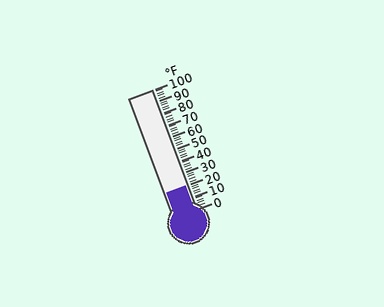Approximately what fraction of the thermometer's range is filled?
The thermometer is filled to approximately 20% of its range.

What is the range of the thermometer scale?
The thermometer scale ranges from 0°F to 100°F.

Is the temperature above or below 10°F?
The temperature is above 10°F.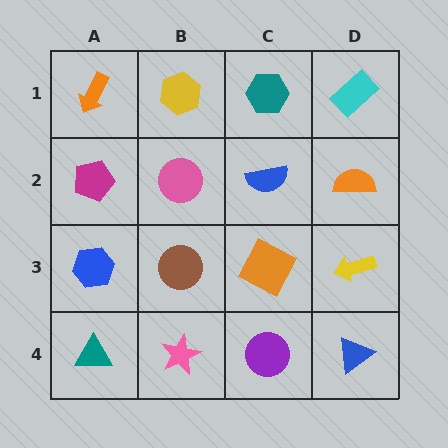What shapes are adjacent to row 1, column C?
A blue semicircle (row 2, column C), a yellow hexagon (row 1, column B), a cyan rectangle (row 1, column D).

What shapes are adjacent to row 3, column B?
A pink circle (row 2, column B), a pink star (row 4, column B), a blue hexagon (row 3, column A), an orange square (row 3, column C).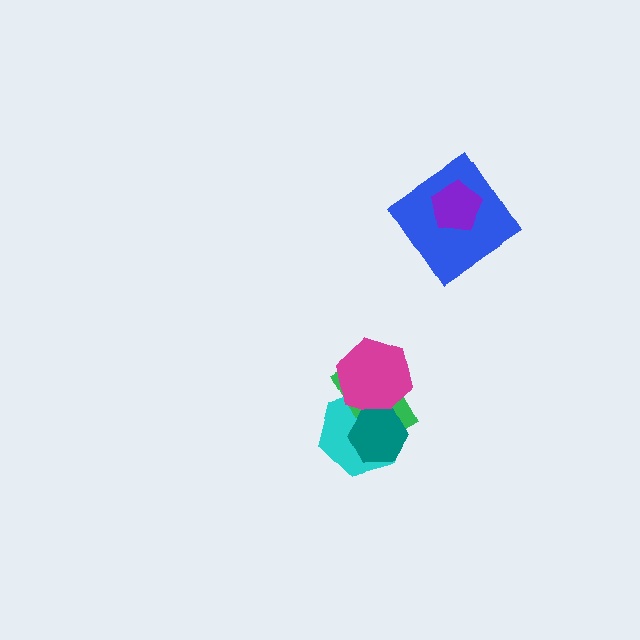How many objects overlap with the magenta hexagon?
3 objects overlap with the magenta hexagon.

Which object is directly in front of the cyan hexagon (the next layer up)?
The green rectangle is directly in front of the cyan hexagon.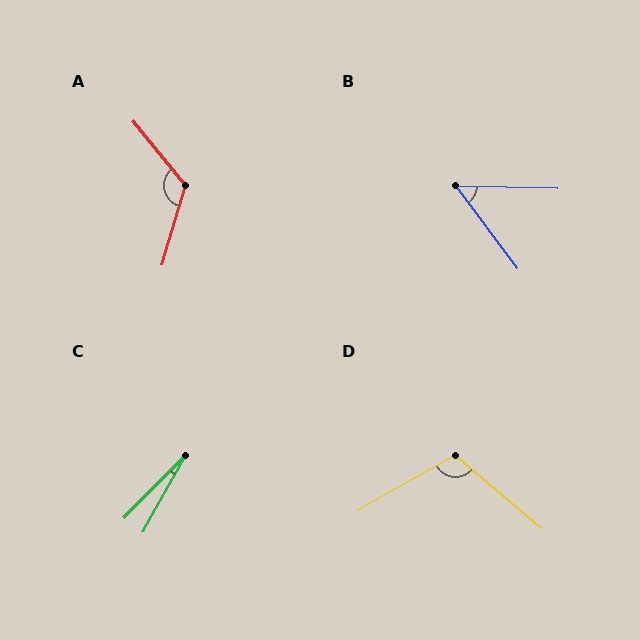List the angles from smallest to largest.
C (15°), B (52°), D (110°), A (124°).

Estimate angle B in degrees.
Approximately 52 degrees.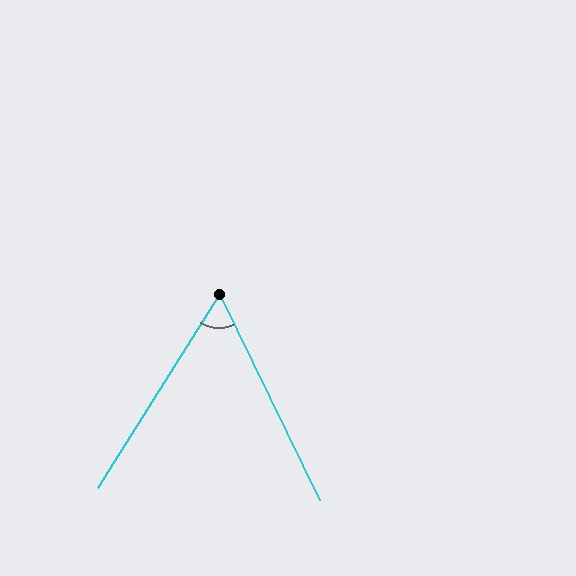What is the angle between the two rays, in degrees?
Approximately 58 degrees.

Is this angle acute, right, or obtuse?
It is acute.